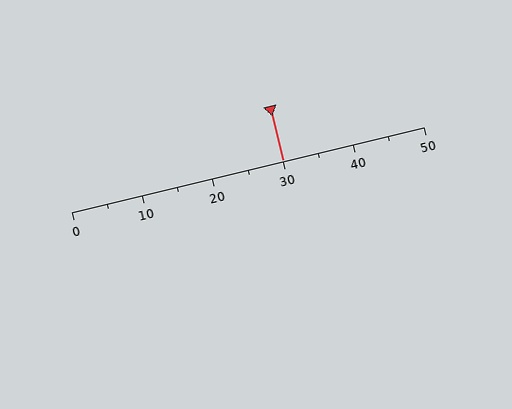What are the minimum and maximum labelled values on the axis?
The axis runs from 0 to 50.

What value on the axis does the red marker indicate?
The marker indicates approximately 30.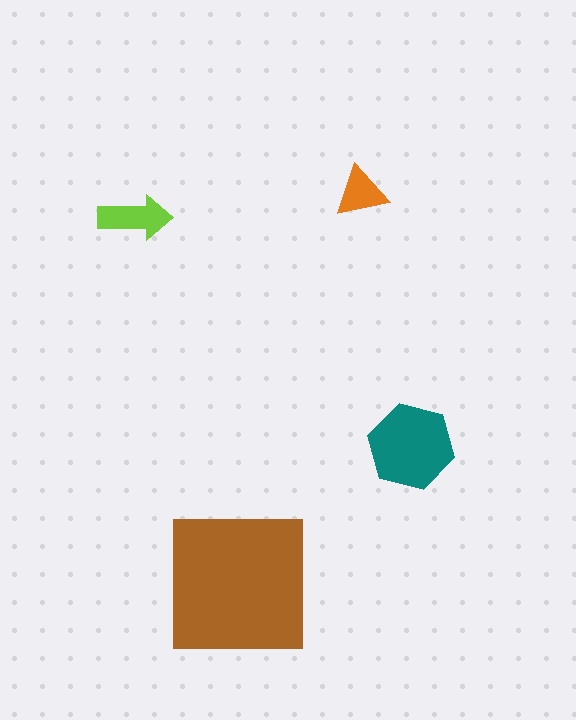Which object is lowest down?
The brown square is bottommost.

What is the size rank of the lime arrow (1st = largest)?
3rd.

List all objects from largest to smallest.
The brown square, the teal hexagon, the lime arrow, the orange triangle.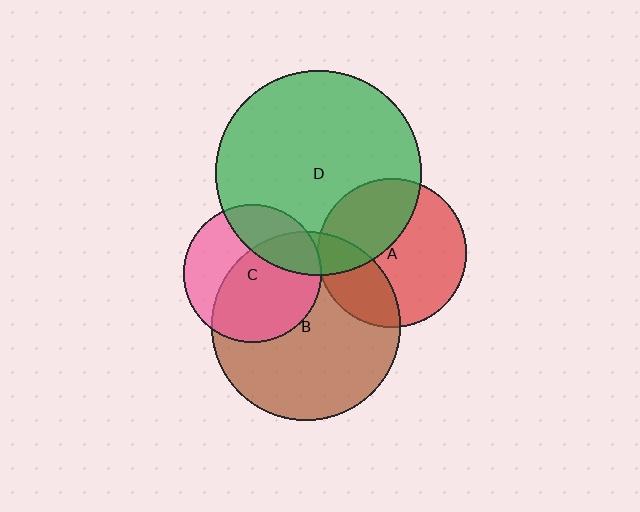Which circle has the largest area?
Circle D (green).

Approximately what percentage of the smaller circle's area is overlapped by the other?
Approximately 15%.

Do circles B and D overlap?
Yes.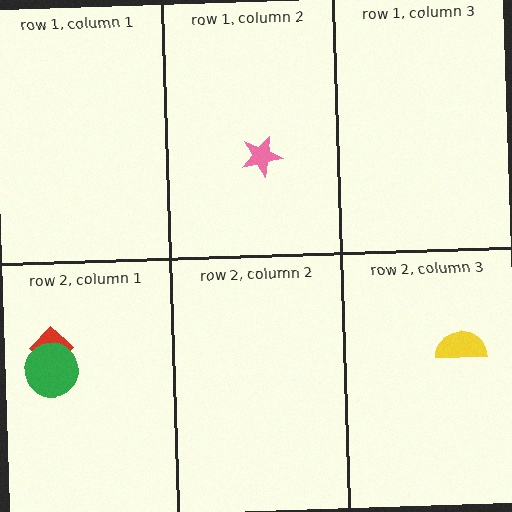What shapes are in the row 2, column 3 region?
The yellow semicircle.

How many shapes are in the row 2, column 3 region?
1.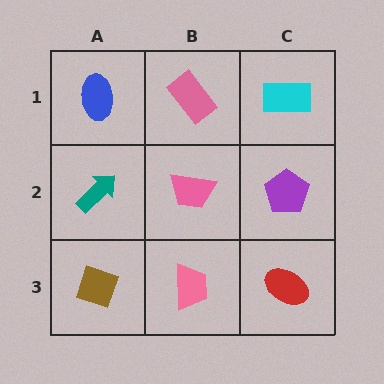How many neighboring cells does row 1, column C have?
2.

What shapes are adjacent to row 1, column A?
A teal arrow (row 2, column A), a pink rectangle (row 1, column B).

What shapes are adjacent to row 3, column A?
A teal arrow (row 2, column A), a pink trapezoid (row 3, column B).